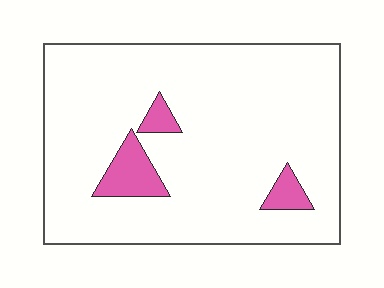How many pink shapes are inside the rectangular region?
3.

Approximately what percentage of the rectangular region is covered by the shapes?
Approximately 10%.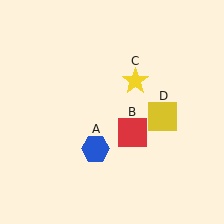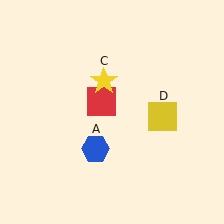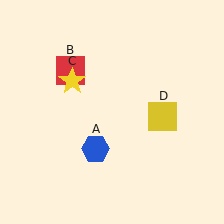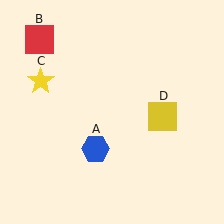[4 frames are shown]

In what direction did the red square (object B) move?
The red square (object B) moved up and to the left.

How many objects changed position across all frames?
2 objects changed position: red square (object B), yellow star (object C).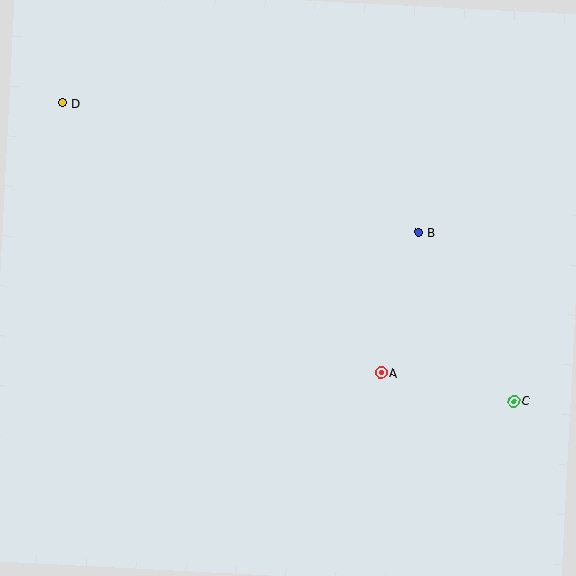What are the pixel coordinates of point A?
Point A is at (381, 373).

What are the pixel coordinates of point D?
Point D is at (63, 103).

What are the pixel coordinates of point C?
Point C is at (514, 401).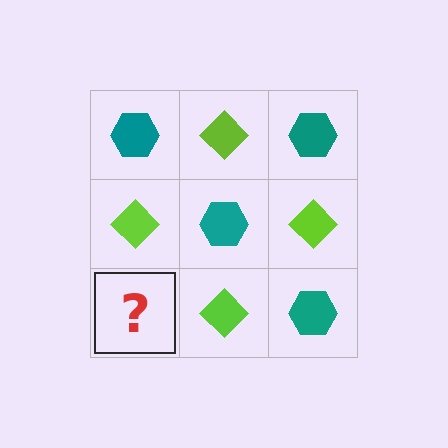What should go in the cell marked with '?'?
The missing cell should contain a teal hexagon.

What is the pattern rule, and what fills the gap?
The rule is that it alternates teal hexagon and lime diamond in a checkerboard pattern. The gap should be filled with a teal hexagon.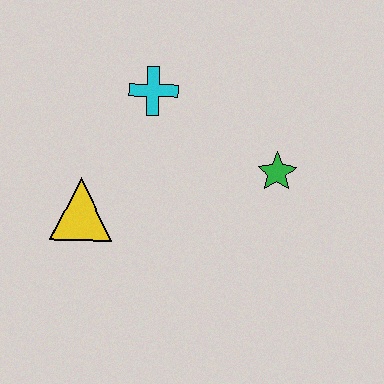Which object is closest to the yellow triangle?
The cyan cross is closest to the yellow triangle.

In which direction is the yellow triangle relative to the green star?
The yellow triangle is to the left of the green star.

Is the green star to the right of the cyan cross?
Yes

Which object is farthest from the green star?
The yellow triangle is farthest from the green star.